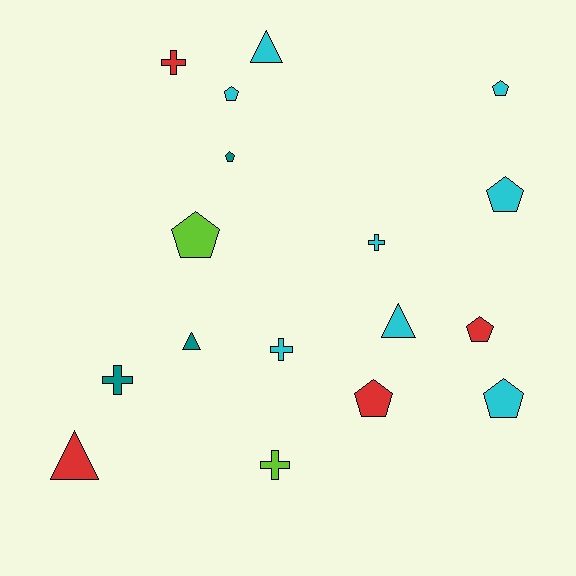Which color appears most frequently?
Cyan, with 8 objects.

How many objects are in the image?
There are 17 objects.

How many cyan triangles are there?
There are 2 cyan triangles.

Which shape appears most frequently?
Pentagon, with 8 objects.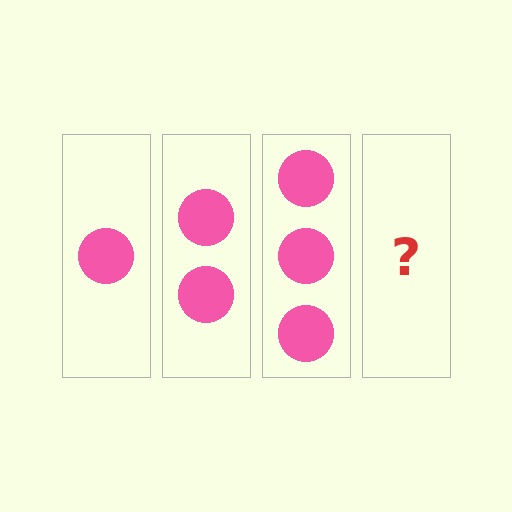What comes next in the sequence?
The next element should be 4 circles.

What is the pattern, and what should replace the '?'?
The pattern is that each step adds one more circle. The '?' should be 4 circles.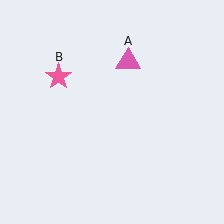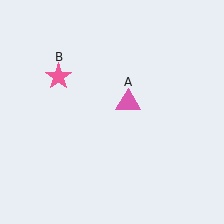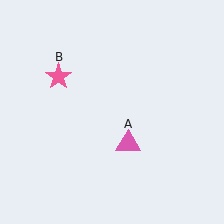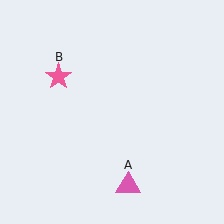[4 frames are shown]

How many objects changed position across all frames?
1 object changed position: pink triangle (object A).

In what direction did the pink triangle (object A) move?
The pink triangle (object A) moved down.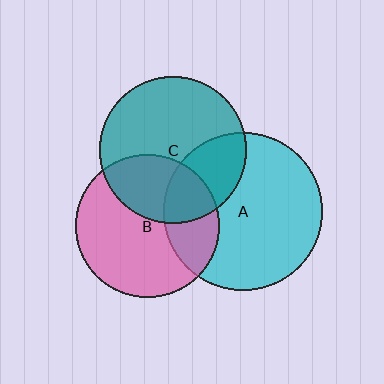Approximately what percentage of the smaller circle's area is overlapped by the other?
Approximately 35%.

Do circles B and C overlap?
Yes.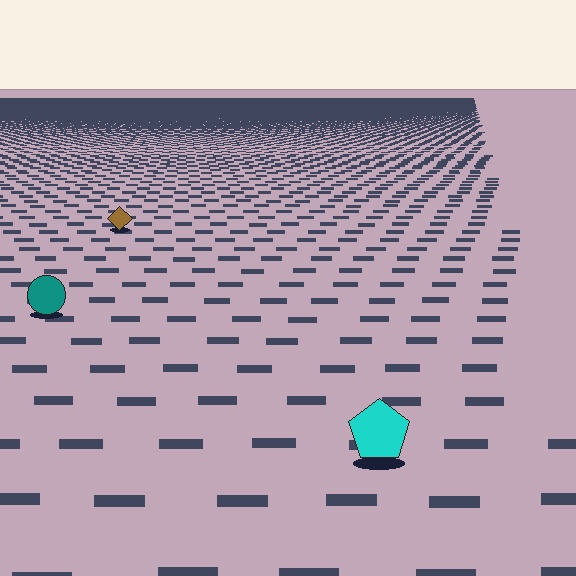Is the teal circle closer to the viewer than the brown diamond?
Yes. The teal circle is closer — you can tell from the texture gradient: the ground texture is coarser near it.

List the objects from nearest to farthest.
From nearest to farthest: the cyan pentagon, the teal circle, the brown diamond.